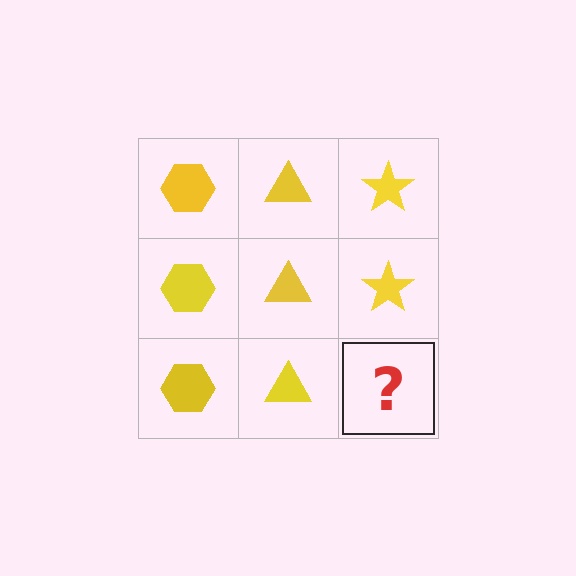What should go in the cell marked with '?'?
The missing cell should contain a yellow star.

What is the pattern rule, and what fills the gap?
The rule is that each column has a consistent shape. The gap should be filled with a yellow star.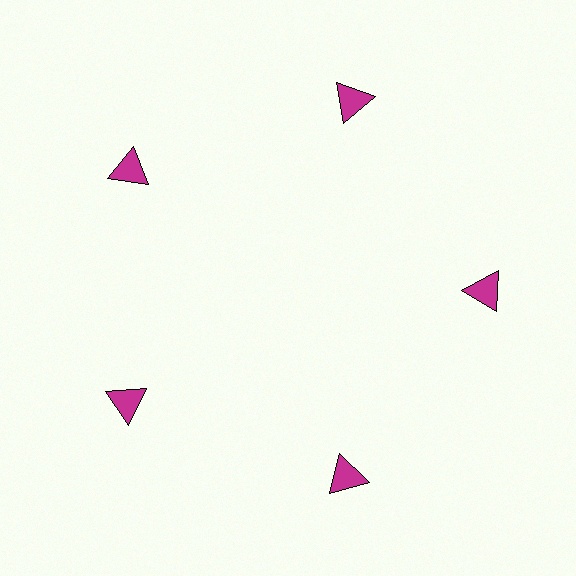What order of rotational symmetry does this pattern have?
This pattern has 5-fold rotational symmetry.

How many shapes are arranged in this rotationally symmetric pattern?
There are 5 shapes, arranged in 5 groups of 1.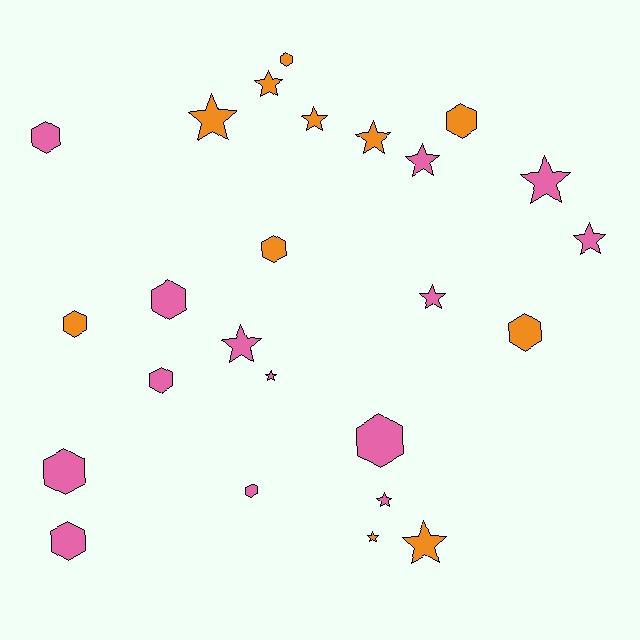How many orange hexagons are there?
There are 5 orange hexagons.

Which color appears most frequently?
Pink, with 14 objects.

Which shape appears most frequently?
Star, with 13 objects.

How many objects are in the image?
There are 25 objects.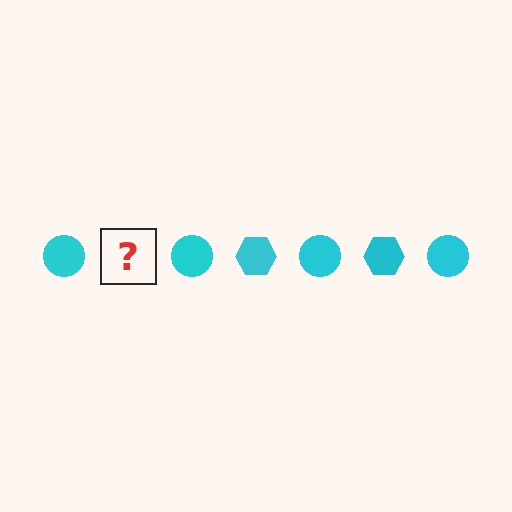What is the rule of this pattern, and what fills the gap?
The rule is that the pattern cycles through circle, hexagon shapes in cyan. The gap should be filled with a cyan hexagon.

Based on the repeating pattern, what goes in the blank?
The blank should be a cyan hexagon.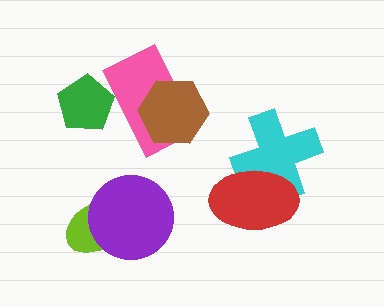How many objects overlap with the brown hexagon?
1 object overlaps with the brown hexagon.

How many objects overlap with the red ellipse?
1 object overlaps with the red ellipse.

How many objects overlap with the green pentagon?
1 object overlaps with the green pentagon.